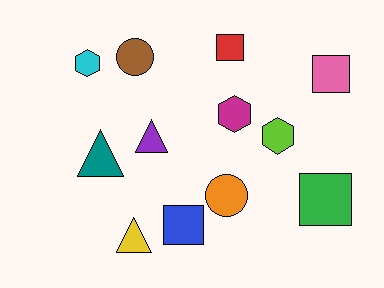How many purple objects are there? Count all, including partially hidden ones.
There is 1 purple object.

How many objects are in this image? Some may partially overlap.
There are 12 objects.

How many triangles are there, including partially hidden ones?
There are 3 triangles.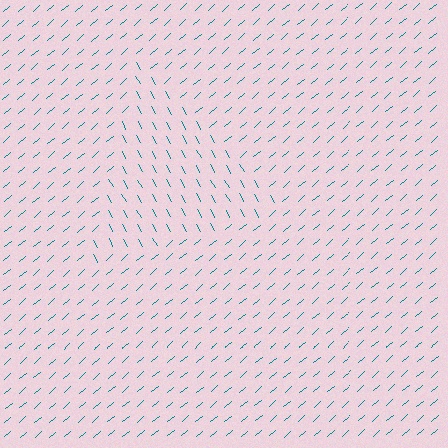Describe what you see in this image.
The image is filled with small teal line segments. A triangle region in the image has lines oriented differently from the surrounding lines, creating a visible texture boundary.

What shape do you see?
I see a triangle.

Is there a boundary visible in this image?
Yes, there is a texture boundary formed by a change in line orientation.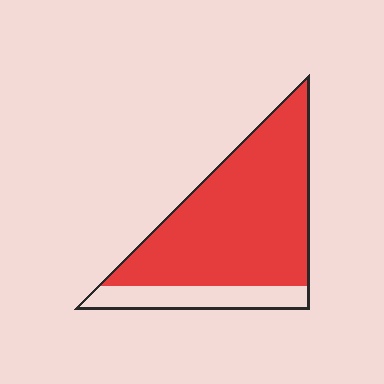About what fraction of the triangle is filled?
About four fifths (4/5).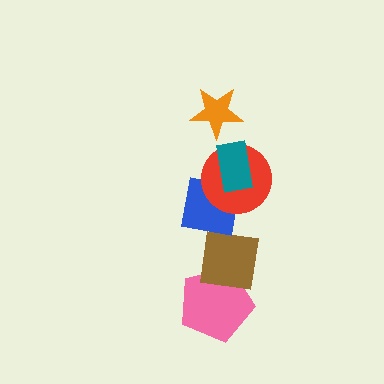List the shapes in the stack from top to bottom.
From top to bottom: the orange star, the teal rectangle, the red circle, the blue square, the brown square, the pink pentagon.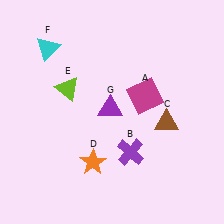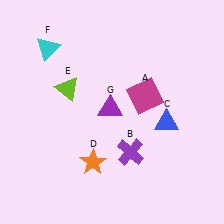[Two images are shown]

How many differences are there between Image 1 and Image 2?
There is 1 difference between the two images.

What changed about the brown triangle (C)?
In Image 1, C is brown. In Image 2, it changed to blue.